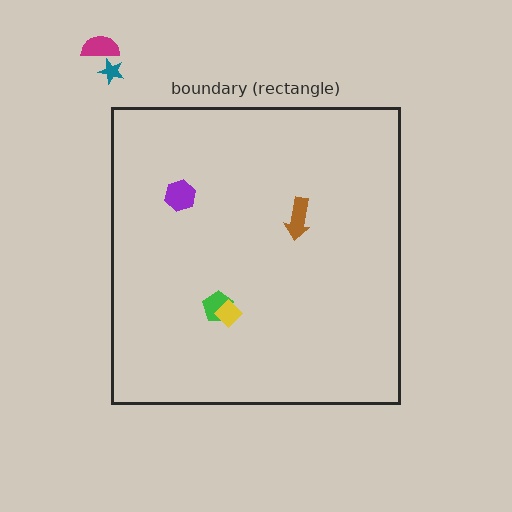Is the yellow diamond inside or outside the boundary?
Inside.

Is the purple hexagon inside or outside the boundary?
Inside.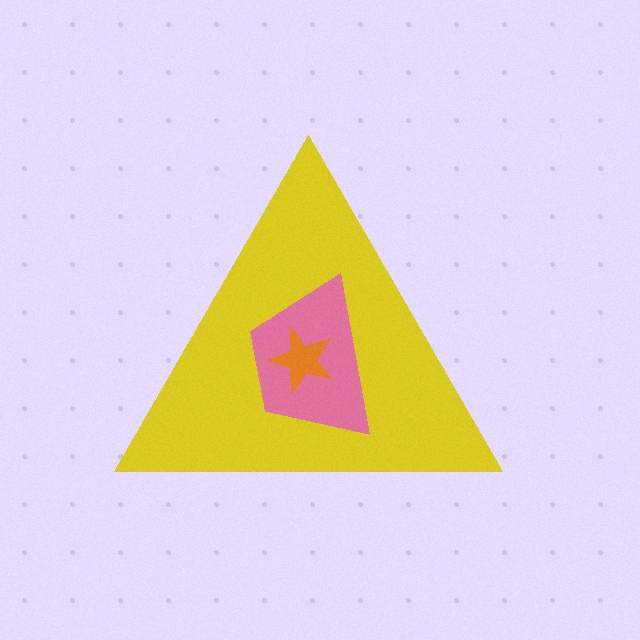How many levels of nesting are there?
3.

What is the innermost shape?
The orange star.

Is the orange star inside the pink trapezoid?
Yes.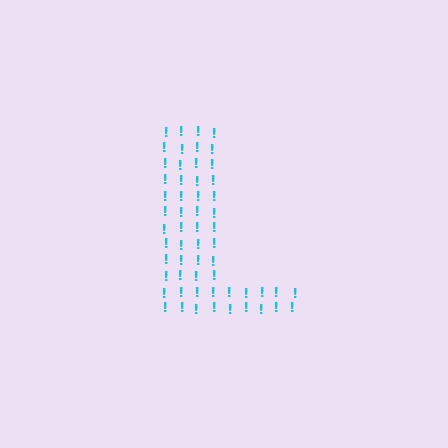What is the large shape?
The large shape is the letter L.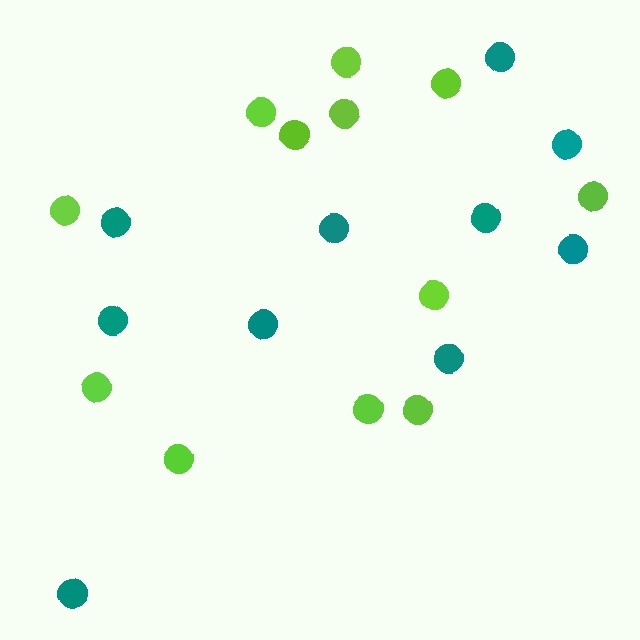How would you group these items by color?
There are 2 groups: one group of teal circles (10) and one group of lime circles (12).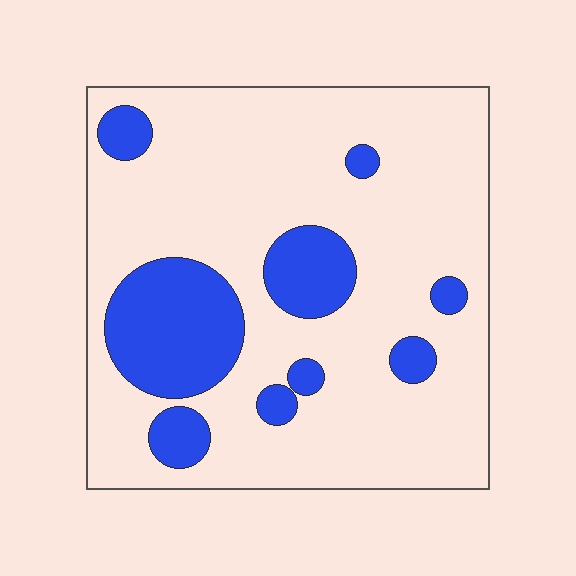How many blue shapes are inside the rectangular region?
9.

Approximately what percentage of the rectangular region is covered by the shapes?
Approximately 20%.